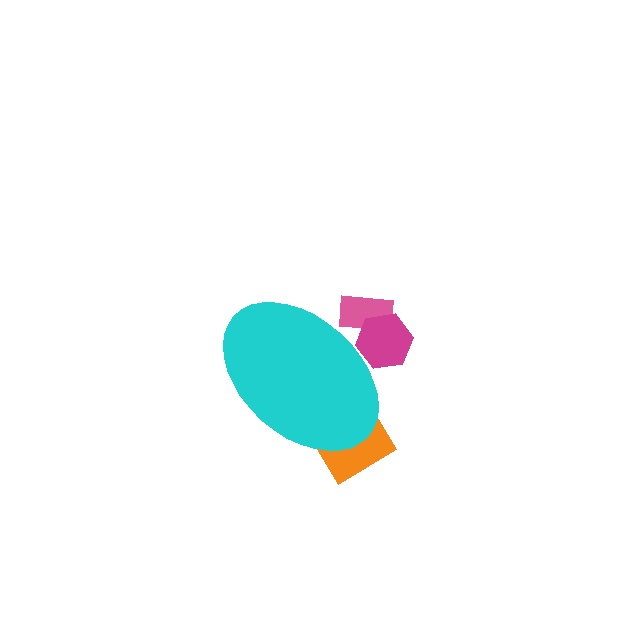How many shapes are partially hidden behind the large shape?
3 shapes are partially hidden.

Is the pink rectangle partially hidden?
Yes, the pink rectangle is partially hidden behind the cyan ellipse.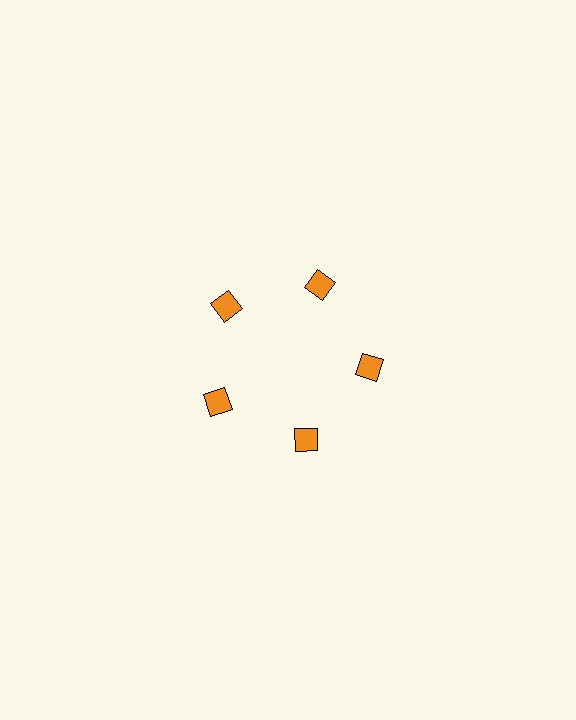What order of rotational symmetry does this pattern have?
This pattern has 5-fold rotational symmetry.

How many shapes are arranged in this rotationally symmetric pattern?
There are 5 shapes, arranged in 5 groups of 1.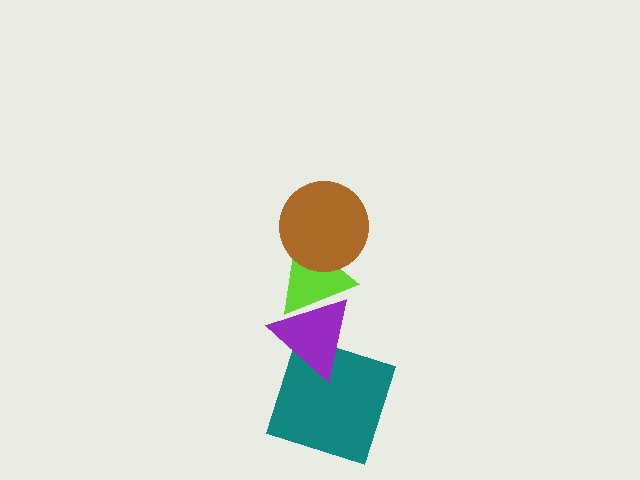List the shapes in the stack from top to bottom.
From top to bottom: the brown circle, the lime triangle, the purple triangle, the teal square.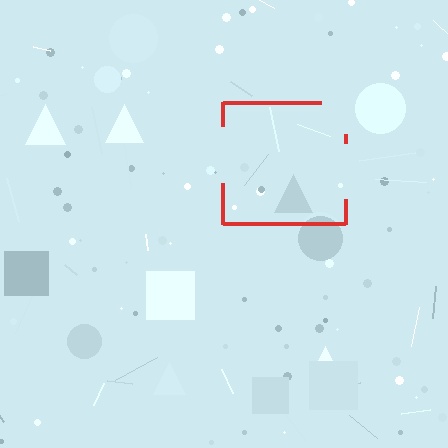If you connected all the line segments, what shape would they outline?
They would outline a square.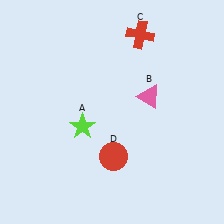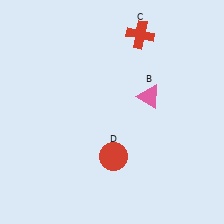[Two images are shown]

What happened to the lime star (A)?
The lime star (A) was removed in Image 2. It was in the bottom-left area of Image 1.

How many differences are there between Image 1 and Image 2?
There is 1 difference between the two images.